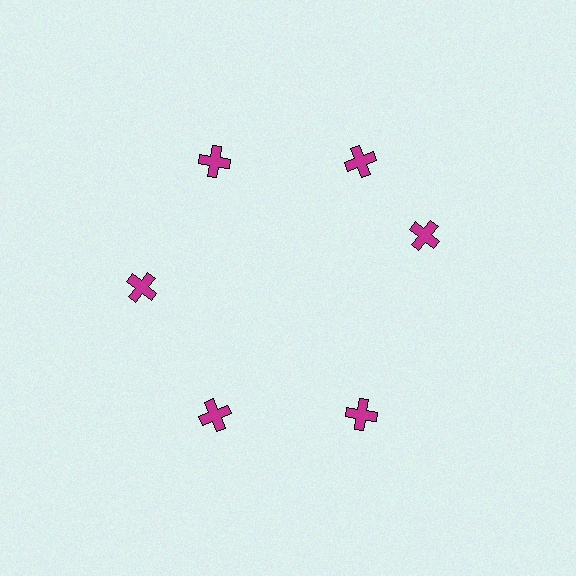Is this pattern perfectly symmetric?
No. The 6 magenta crosses are arranged in a ring, but one element near the 3 o'clock position is rotated out of alignment along the ring, breaking the 6-fold rotational symmetry.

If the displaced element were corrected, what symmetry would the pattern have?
It would have 6-fold rotational symmetry — the pattern would map onto itself every 60 degrees.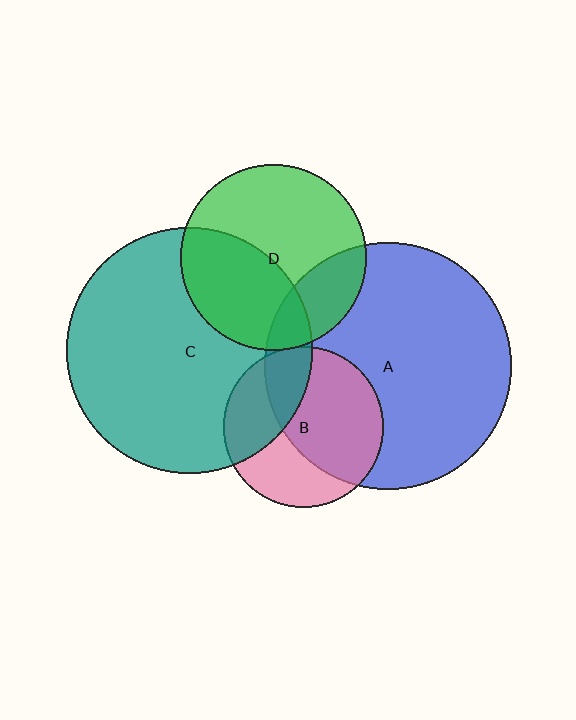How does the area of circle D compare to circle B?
Approximately 1.3 times.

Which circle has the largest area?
Circle A (blue).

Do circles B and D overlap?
Yes.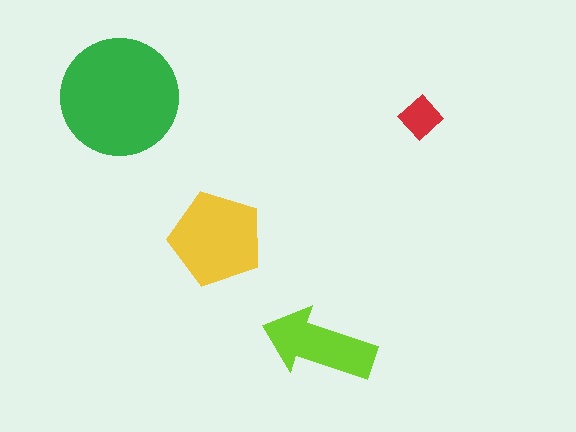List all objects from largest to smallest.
The green circle, the yellow pentagon, the lime arrow, the red diamond.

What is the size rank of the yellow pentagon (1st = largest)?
2nd.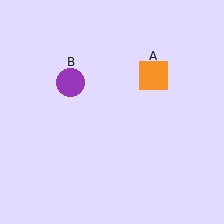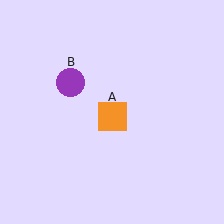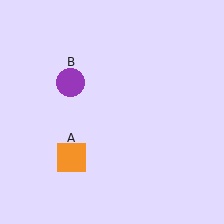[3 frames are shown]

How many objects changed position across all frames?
1 object changed position: orange square (object A).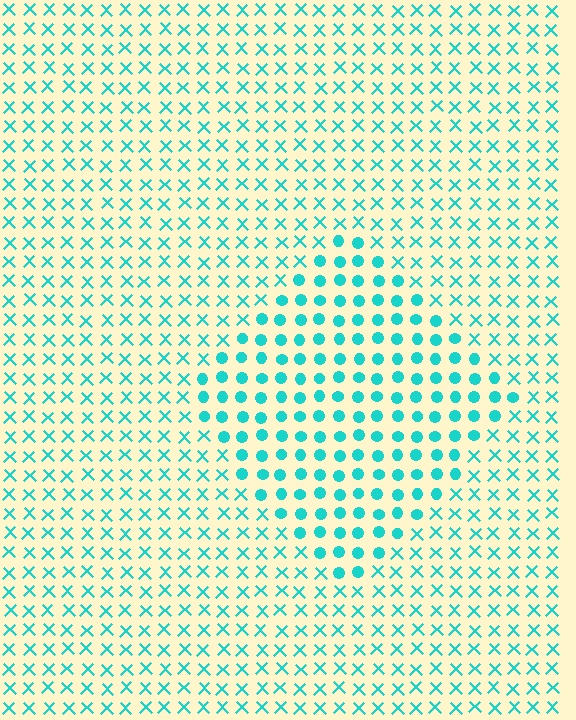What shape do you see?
I see a diamond.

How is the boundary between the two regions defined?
The boundary is defined by a change in element shape: circles inside vs. X marks outside. All elements share the same color and spacing.